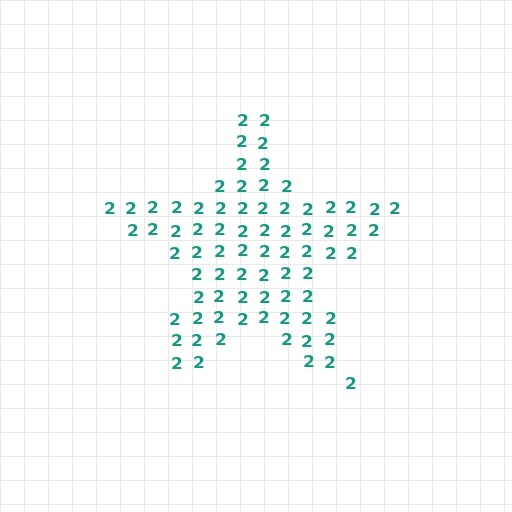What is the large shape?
The large shape is a star.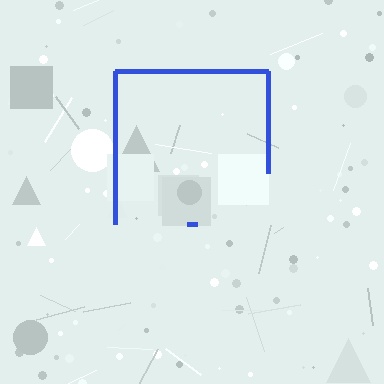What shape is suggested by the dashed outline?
The dashed outline suggests a square.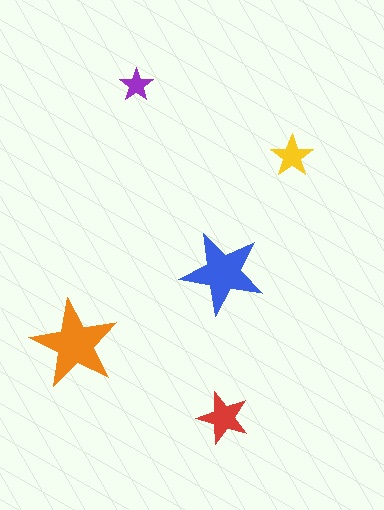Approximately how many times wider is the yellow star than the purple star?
About 1.5 times wider.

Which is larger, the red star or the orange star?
The orange one.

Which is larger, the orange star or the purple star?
The orange one.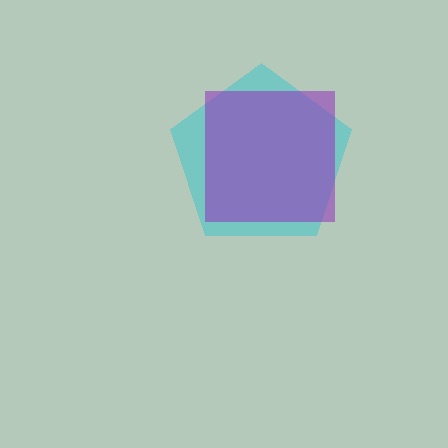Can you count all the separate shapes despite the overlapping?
Yes, there are 2 separate shapes.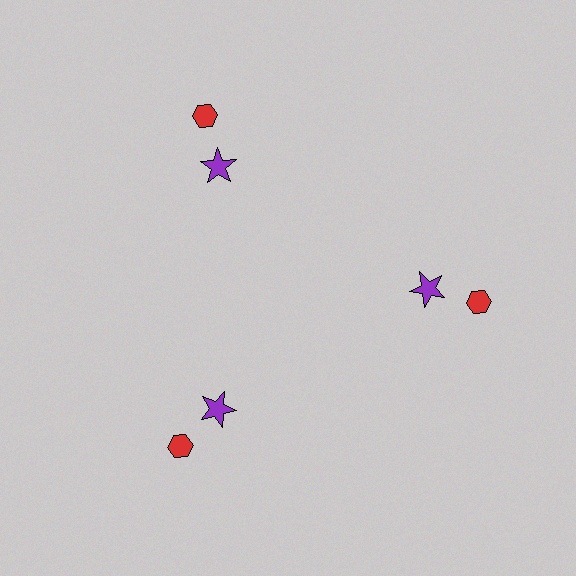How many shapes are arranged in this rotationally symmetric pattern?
There are 6 shapes, arranged in 3 groups of 2.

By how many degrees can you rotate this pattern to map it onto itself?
The pattern maps onto itself every 120 degrees of rotation.